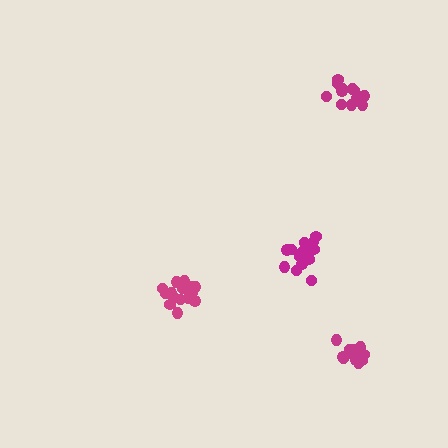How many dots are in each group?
Group 1: 15 dots, Group 2: 15 dots, Group 3: 16 dots, Group 4: 14 dots (60 total).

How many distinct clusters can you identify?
There are 4 distinct clusters.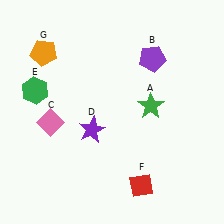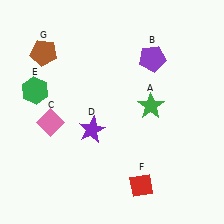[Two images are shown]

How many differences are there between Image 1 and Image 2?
There is 1 difference between the two images.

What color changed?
The pentagon (G) changed from orange in Image 1 to brown in Image 2.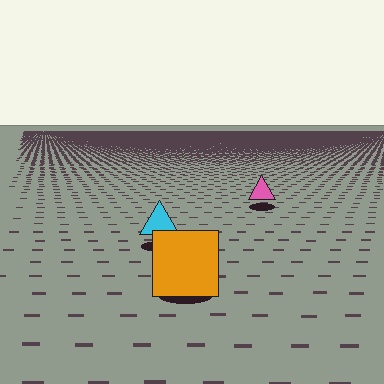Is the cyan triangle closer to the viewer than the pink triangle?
Yes. The cyan triangle is closer — you can tell from the texture gradient: the ground texture is coarser near it.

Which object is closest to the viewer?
The orange square is closest. The texture marks near it are larger and more spread out.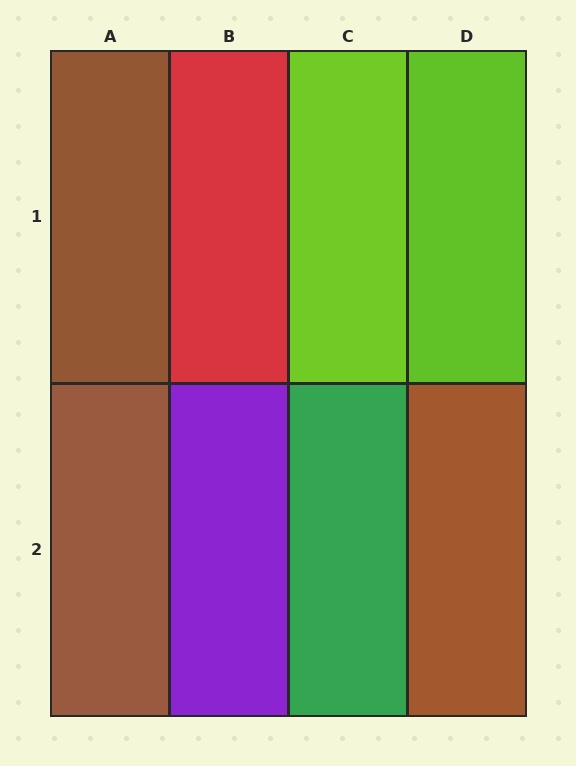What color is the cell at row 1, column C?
Lime.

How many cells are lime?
2 cells are lime.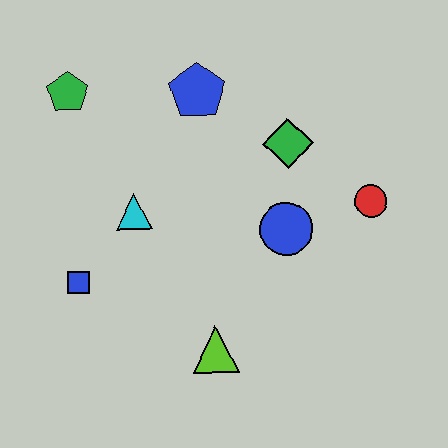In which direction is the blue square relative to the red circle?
The blue square is to the left of the red circle.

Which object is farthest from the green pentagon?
The red circle is farthest from the green pentagon.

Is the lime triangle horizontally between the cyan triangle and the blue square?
No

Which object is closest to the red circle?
The blue circle is closest to the red circle.